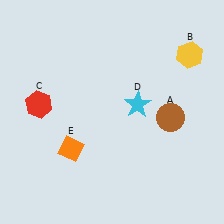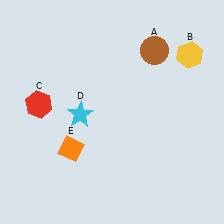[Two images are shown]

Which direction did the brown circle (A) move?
The brown circle (A) moved up.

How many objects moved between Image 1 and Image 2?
2 objects moved between the two images.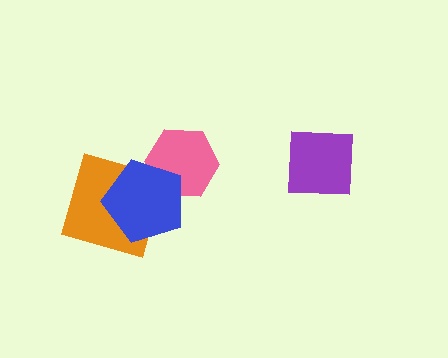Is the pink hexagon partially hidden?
Yes, it is partially covered by another shape.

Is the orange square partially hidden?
Yes, it is partially covered by another shape.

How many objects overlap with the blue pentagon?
2 objects overlap with the blue pentagon.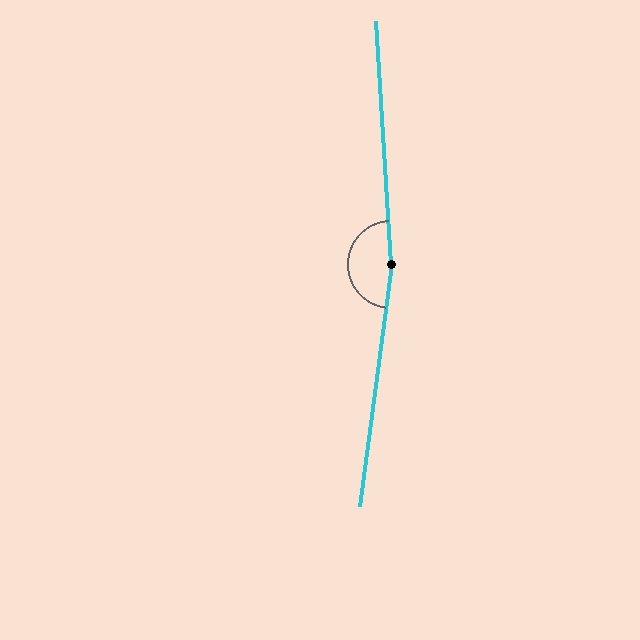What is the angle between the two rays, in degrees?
Approximately 169 degrees.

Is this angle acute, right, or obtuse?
It is obtuse.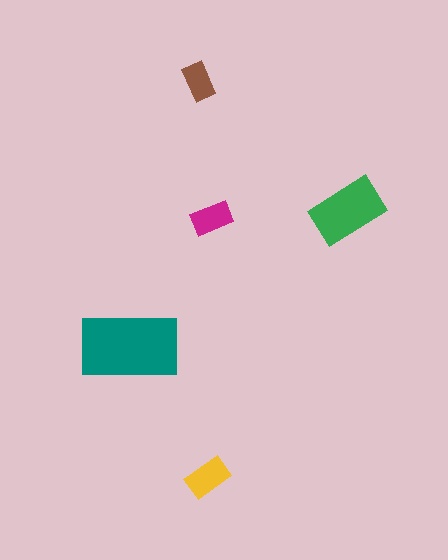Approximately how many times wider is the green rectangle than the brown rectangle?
About 2 times wider.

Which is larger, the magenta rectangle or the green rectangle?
The green one.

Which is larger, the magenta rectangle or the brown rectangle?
The magenta one.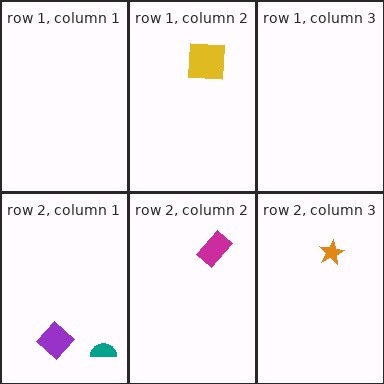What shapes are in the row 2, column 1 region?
The purple diamond, the teal semicircle.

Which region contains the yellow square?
The row 1, column 2 region.